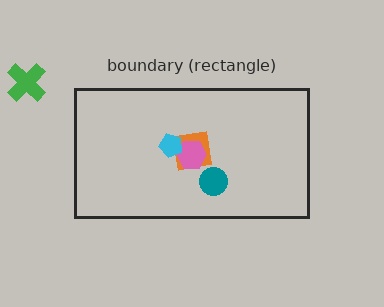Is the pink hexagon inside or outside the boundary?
Inside.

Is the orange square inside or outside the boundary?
Inside.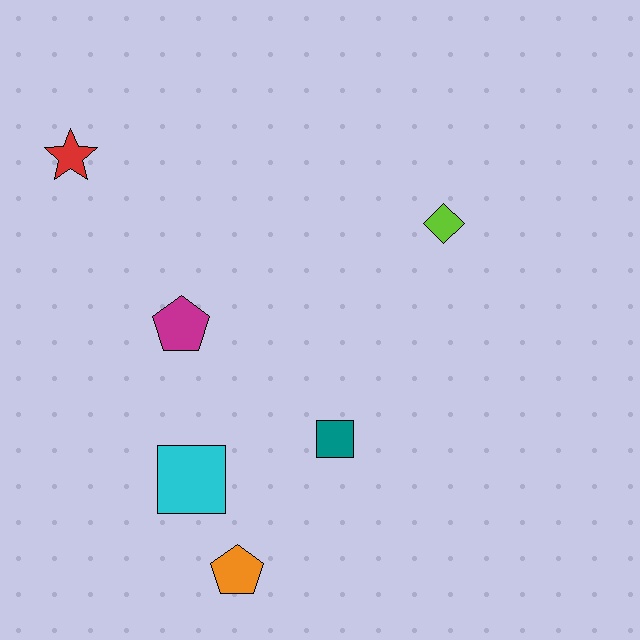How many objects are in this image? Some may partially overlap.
There are 6 objects.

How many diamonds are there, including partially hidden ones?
There is 1 diamond.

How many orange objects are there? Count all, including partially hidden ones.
There is 1 orange object.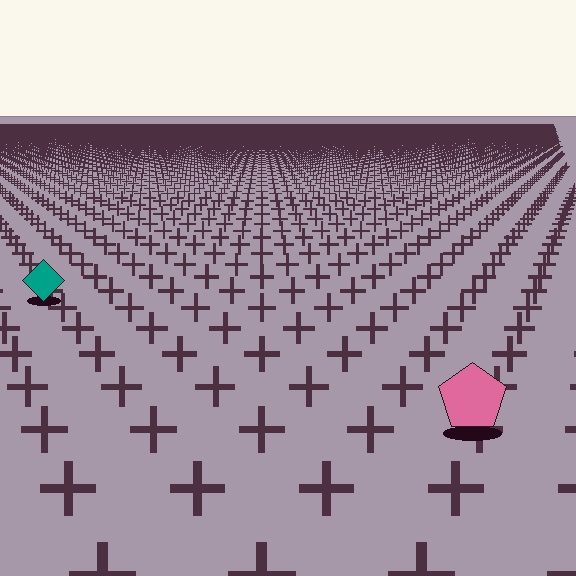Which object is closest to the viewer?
The pink pentagon is closest. The texture marks near it are larger and more spread out.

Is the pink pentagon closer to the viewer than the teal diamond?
Yes. The pink pentagon is closer — you can tell from the texture gradient: the ground texture is coarser near it.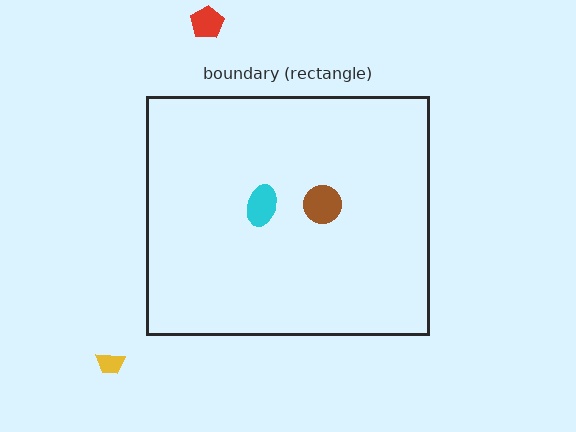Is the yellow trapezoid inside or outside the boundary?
Outside.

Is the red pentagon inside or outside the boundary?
Outside.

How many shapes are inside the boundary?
2 inside, 2 outside.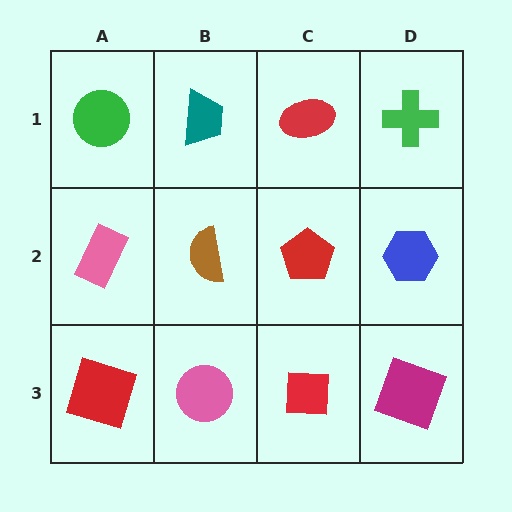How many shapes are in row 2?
4 shapes.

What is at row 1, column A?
A green circle.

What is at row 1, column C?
A red ellipse.